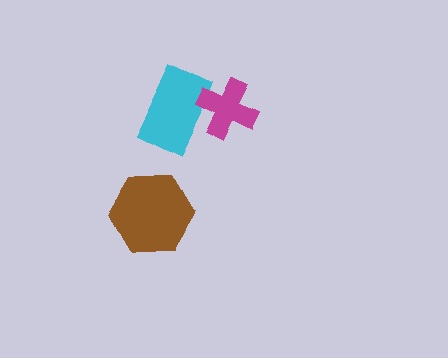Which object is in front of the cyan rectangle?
The magenta cross is in front of the cyan rectangle.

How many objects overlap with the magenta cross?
1 object overlaps with the magenta cross.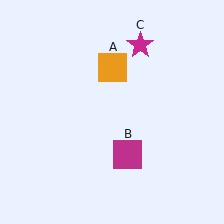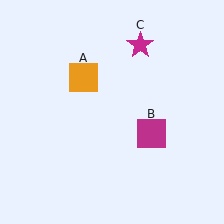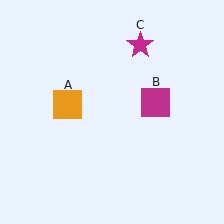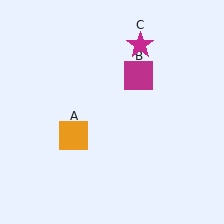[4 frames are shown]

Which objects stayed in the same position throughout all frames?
Magenta star (object C) remained stationary.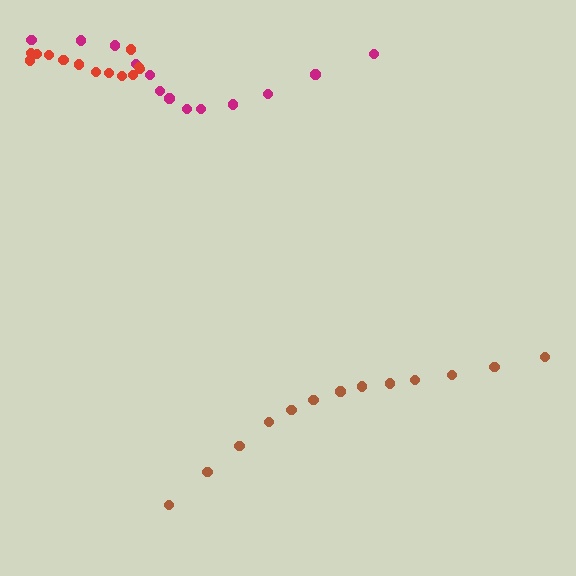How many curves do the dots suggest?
There are 3 distinct paths.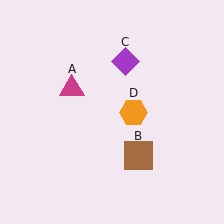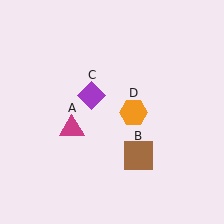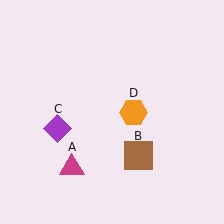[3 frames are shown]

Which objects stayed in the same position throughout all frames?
Brown square (object B) and orange hexagon (object D) remained stationary.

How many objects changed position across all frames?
2 objects changed position: magenta triangle (object A), purple diamond (object C).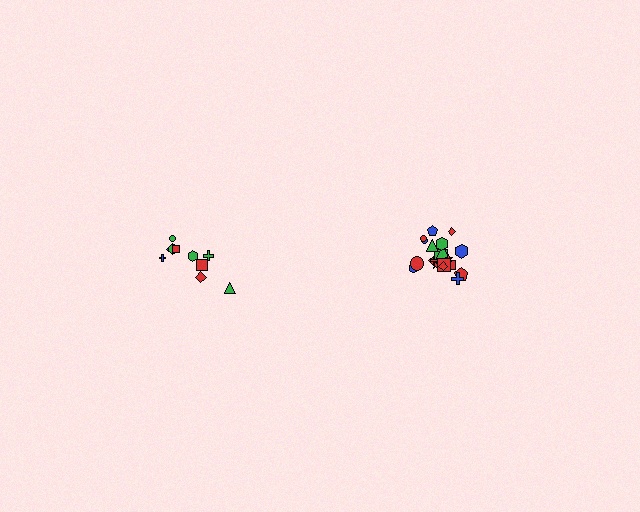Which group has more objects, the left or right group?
The right group.